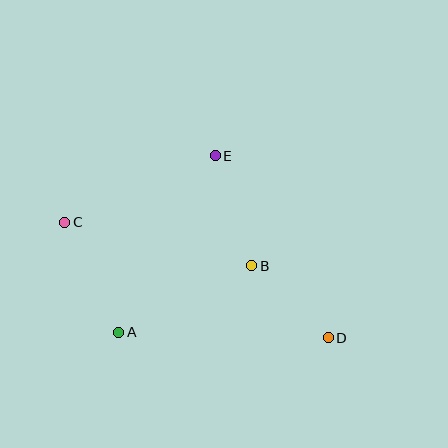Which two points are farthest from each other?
Points C and D are farthest from each other.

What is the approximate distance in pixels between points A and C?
The distance between A and C is approximately 123 pixels.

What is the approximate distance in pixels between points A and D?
The distance between A and D is approximately 209 pixels.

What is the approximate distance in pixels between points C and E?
The distance between C and E is approximately 165 pixels.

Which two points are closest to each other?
Points B and D are closest to each other.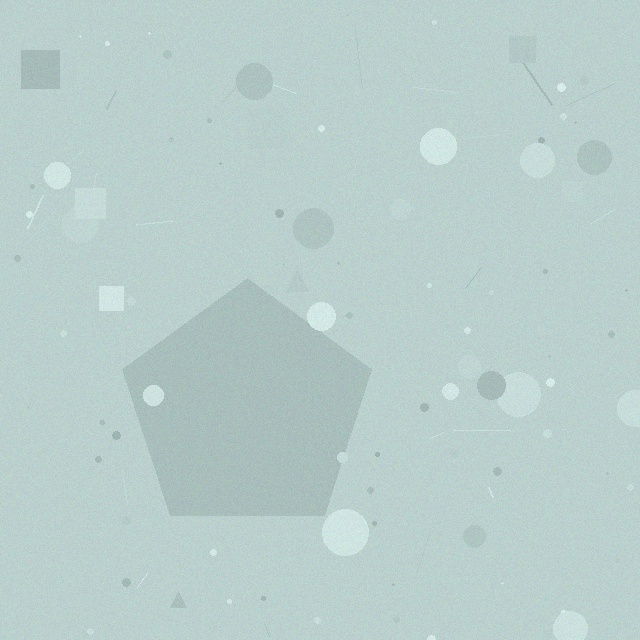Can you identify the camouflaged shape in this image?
The camouflaged shape is a pentagon.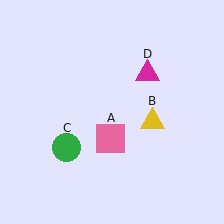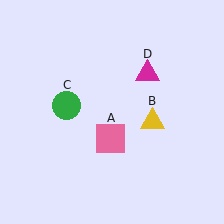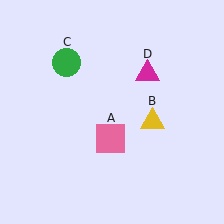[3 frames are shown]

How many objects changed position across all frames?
1 object changed position: green circle (object C).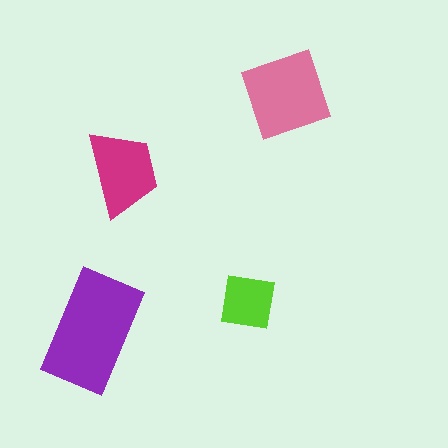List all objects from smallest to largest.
The lime square, the magenta trapezoid, the pink diamond, the purple rectangle.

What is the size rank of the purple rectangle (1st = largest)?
1st.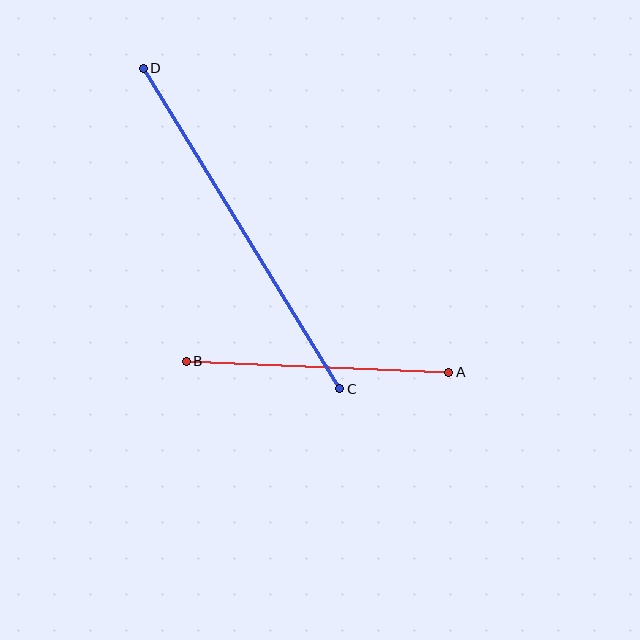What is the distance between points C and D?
The distance is approximately 376 pixels.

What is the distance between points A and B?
The distance is approximately 262 pixels.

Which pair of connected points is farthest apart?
Points C and D are farthest apart.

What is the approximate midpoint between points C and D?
The midpoint is at approximately (242, 229) pixels.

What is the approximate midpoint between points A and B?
The midpoint is at approximately (317, 367) pixels.